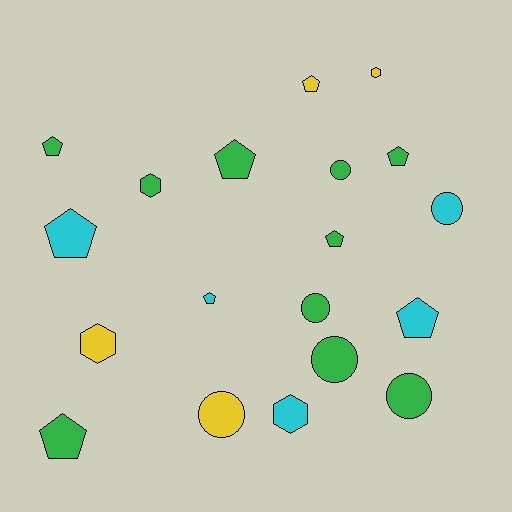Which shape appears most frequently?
Pentagon, with 9 objects.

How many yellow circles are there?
There is 1 yellow circle.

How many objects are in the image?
There are 19 objects.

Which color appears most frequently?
Green, with 10 objects.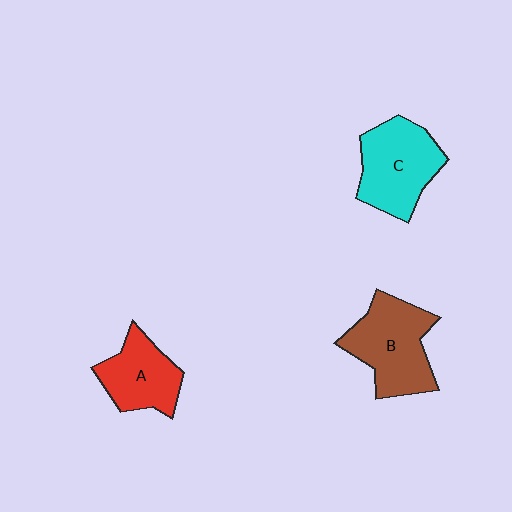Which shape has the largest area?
Shape B (brown).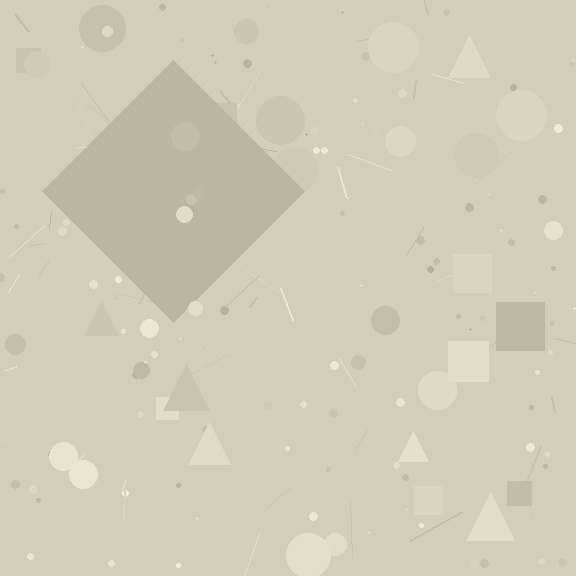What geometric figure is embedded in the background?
A diamond is embedded in the background.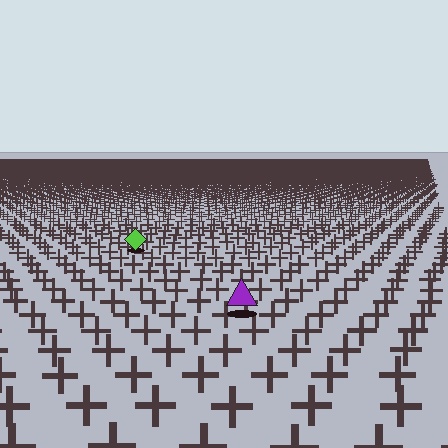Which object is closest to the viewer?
The purple triangle is closest. The texture marks near it are larger and more spread out.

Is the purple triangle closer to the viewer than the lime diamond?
Yes. The purple triangle is closer — you can tell from the texture gradient: the ground texture is coarser near it.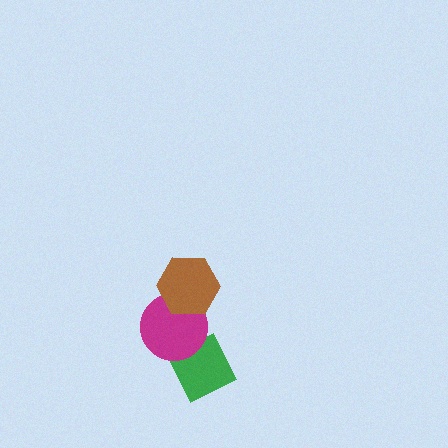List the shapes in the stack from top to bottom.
From top to bottom: the brown hexagon, the magenta circle, the green diamond.